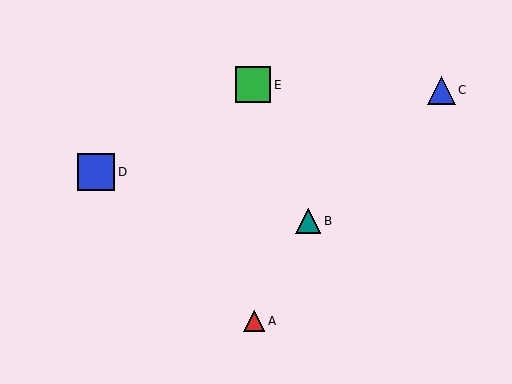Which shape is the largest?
The blue square (labeled D) is the largest.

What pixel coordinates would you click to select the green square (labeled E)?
Click at (253, 85) to select the green square E.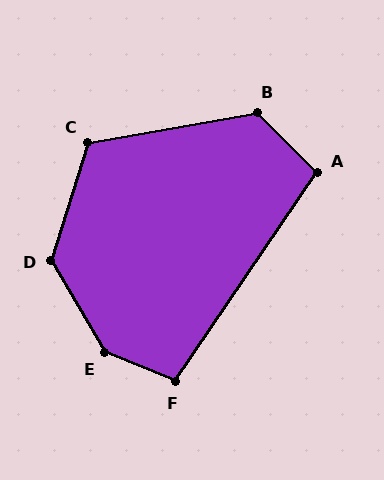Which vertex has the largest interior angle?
E, at approximately 142 degrees.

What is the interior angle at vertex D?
Approximately 133 degrees (obtuse).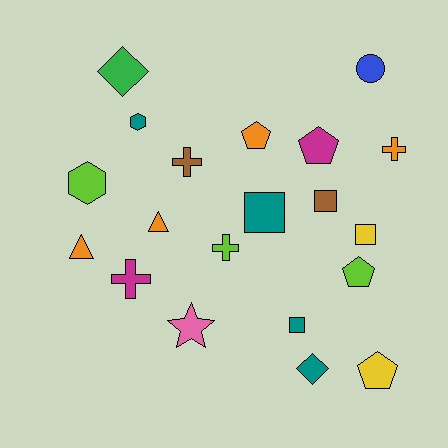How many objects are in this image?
There are 20 objects.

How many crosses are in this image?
There are 4 crosses.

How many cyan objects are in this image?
There are no cyan objects.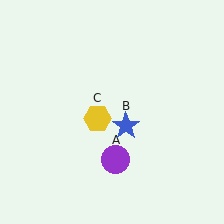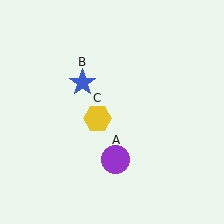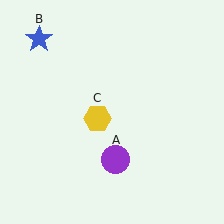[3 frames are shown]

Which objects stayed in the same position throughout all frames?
Purple circle (object A) and yellow hexagon (object C) remained stationary.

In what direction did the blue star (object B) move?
The blue star (object B) moved up and to the left.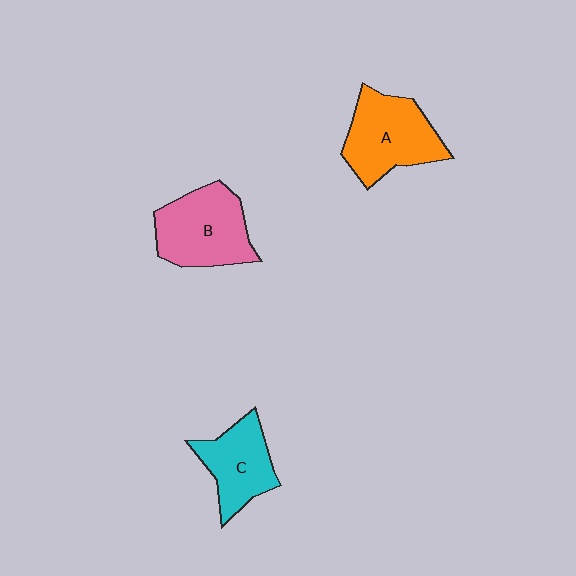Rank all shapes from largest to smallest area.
From largest to smallest: B (pink), A (orange), C (cyan).